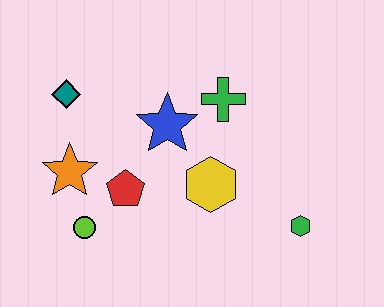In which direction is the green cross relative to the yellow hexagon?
The green cross is above the yellow hexagon.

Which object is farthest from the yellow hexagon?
The teal diamond is farthest from the yellow hexagon.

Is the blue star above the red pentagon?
Yes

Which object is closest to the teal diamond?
The orange star is closest to the teal diamond.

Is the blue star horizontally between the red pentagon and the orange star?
No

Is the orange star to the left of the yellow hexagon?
Yes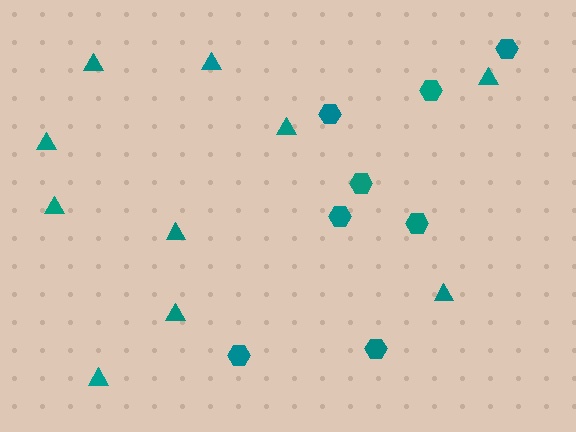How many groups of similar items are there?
There are 2 groups: one group of hexagons (8) and one group of triangles (10).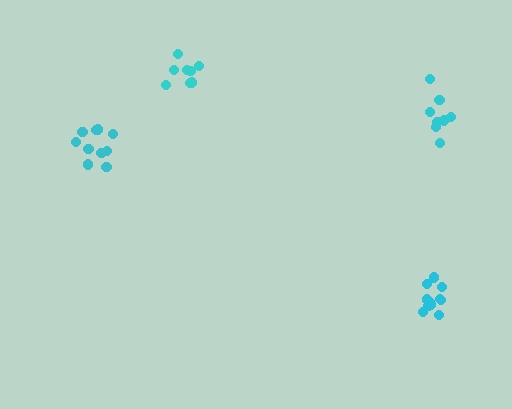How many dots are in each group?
Group 1: 10 dots, Group 2: 9 dots, Group 3: 11 dots, Group 4: 8 dots (38 total).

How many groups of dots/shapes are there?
There are 4 groups.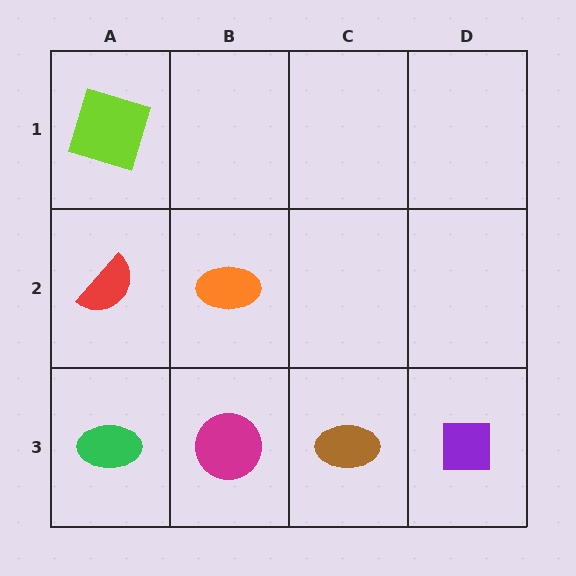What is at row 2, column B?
An orange ellipse.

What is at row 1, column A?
A lime square.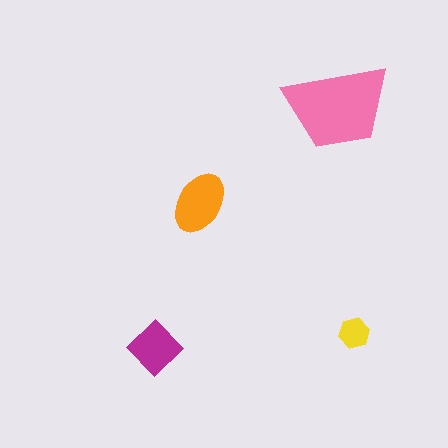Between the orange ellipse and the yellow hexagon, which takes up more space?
The orange ellipse.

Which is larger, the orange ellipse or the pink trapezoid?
The pink trapezoid.